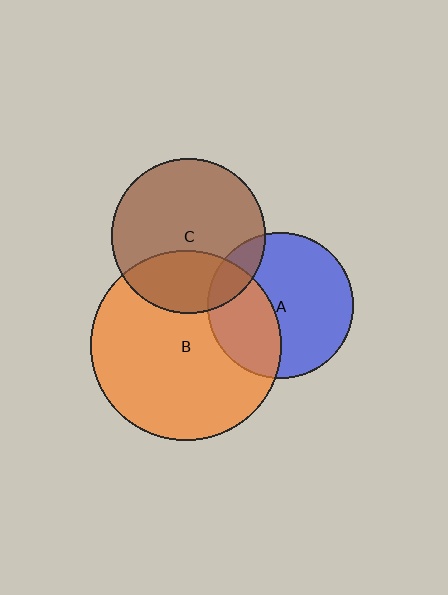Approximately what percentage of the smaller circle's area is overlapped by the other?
Approximately 15%.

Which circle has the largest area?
Circle B (orange).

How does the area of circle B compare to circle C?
Approximately 1.5 times.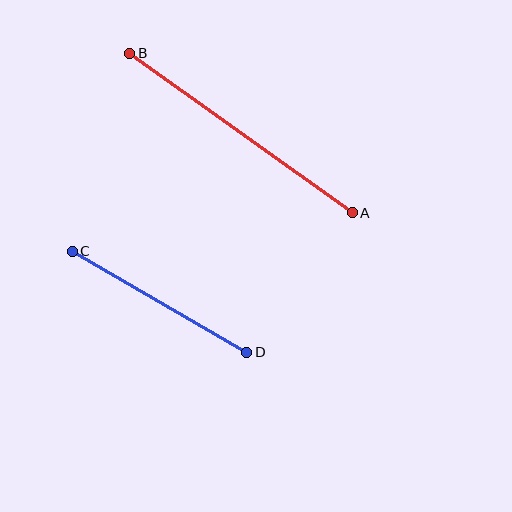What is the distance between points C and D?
The distance is approximately 202 pixels.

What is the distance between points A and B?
The distance is approximately 273 pixels.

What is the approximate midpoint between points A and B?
The midpoint is at approximately (241, 133) pixels.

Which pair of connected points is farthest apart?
Points A and B are farthest apart.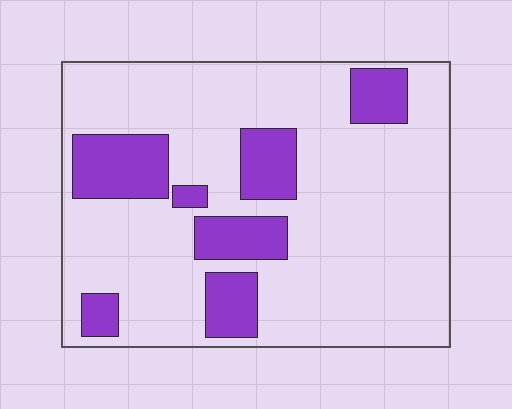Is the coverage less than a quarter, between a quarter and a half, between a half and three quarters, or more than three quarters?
Less than a quarter.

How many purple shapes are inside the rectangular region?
7.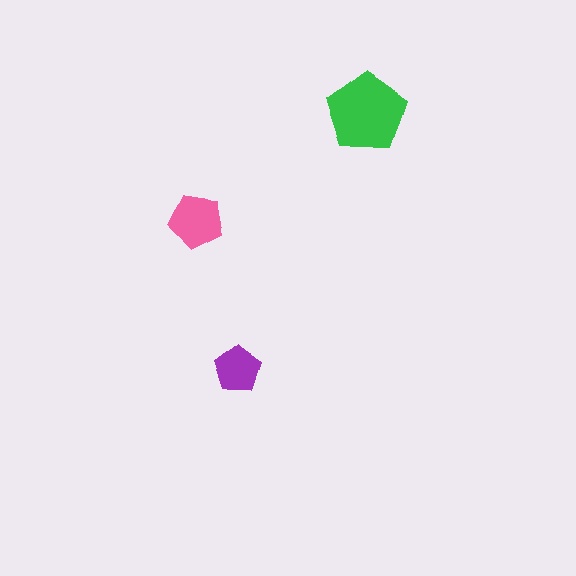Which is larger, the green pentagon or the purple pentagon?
The green one.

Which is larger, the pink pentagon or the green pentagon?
The green one.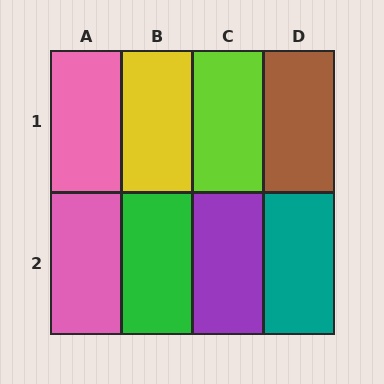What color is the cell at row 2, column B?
Green.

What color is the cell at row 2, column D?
Teal.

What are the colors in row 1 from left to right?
Pink, yellow, lime, brown.